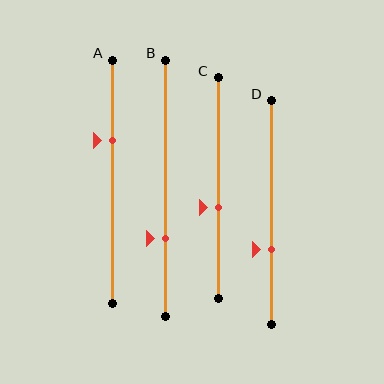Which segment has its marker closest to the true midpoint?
Segment C has its marker closest to the true midpoint.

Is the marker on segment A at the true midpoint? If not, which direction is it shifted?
No, the marker on segment A is shifted upward by about 17% of the segment length.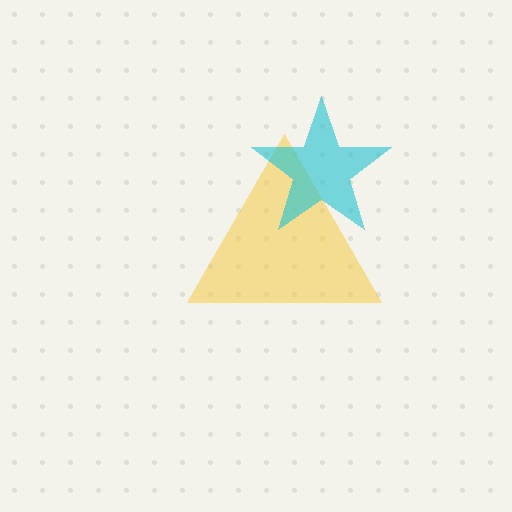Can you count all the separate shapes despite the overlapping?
Yes, there are 2 separate shapes.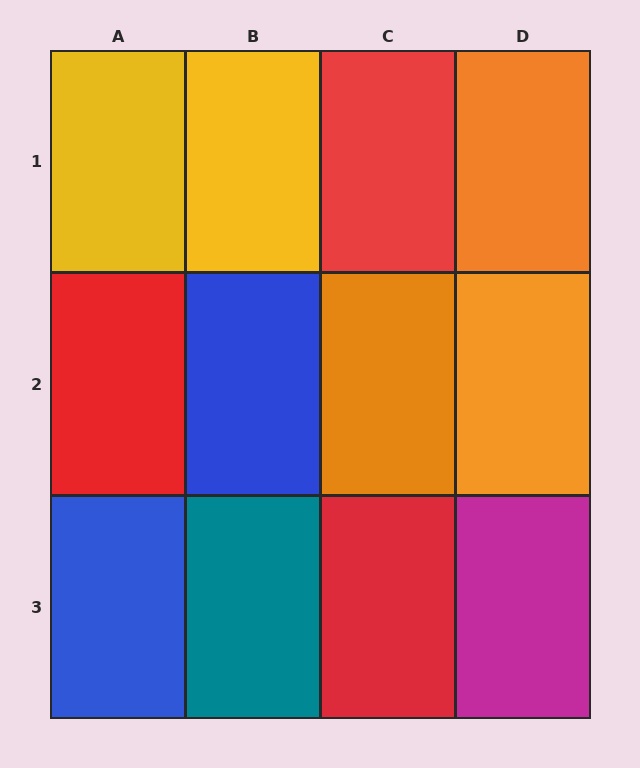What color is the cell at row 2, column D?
Orange.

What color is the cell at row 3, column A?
Blue.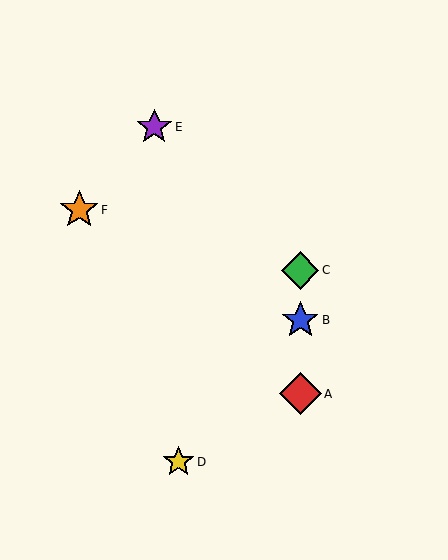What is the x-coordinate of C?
Object C is at x≈300.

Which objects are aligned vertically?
Objects A, B, C are aligned vertically.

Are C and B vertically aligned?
Yes, both are at x≈300.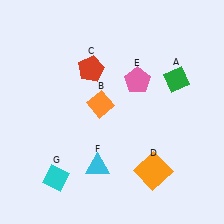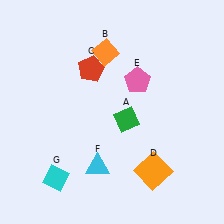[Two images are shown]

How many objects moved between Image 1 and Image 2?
2 objects moved between the two images.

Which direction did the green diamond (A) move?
The green diamond (A) moved left.